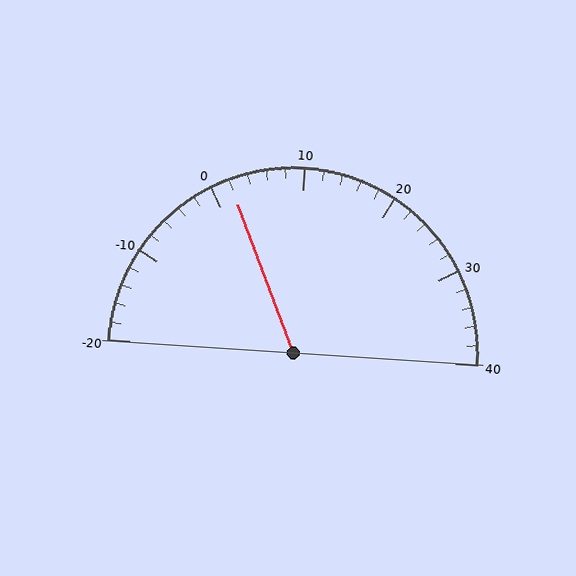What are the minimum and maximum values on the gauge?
The gauge ranges from -20 to 40.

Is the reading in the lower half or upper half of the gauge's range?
The reading is in the lower half of the range (-20 to 40).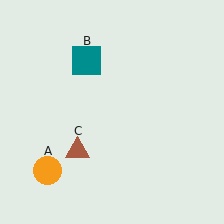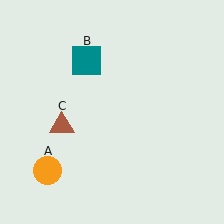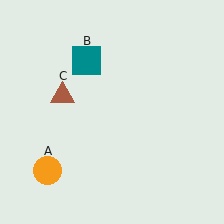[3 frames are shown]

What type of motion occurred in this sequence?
The brown triangle (object C) rotated clockwise around the center of the scene.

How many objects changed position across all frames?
1 object changed position: brown triangle (object C).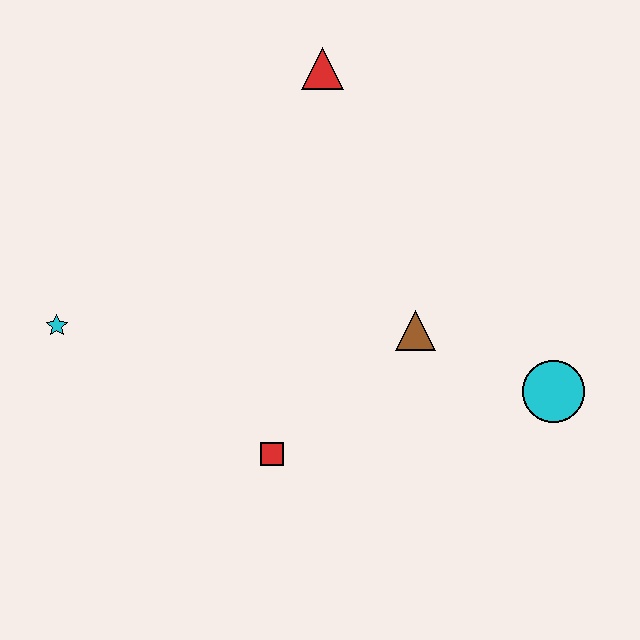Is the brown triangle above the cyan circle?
Yes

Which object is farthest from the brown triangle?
The cyan star is farthest from the brown triangle.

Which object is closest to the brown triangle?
The cyan circle is closest to the brown triangle.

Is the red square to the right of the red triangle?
No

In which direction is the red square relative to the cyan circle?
The red square is to the left of the cyan circle.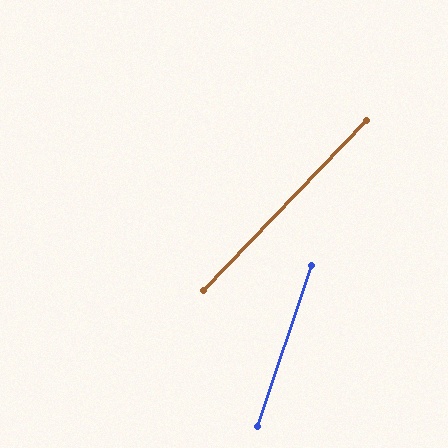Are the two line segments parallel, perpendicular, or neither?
Neither parallel nor perpendicular — they differ by about 25°.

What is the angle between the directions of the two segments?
Approximately 25 degrees.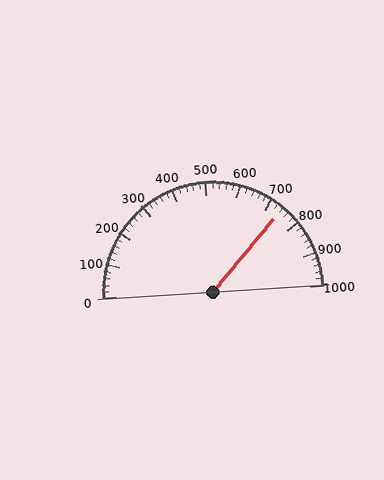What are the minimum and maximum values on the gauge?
The gauge ranges from 0 to 1000.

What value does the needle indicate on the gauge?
The needle indicates approximately 740.